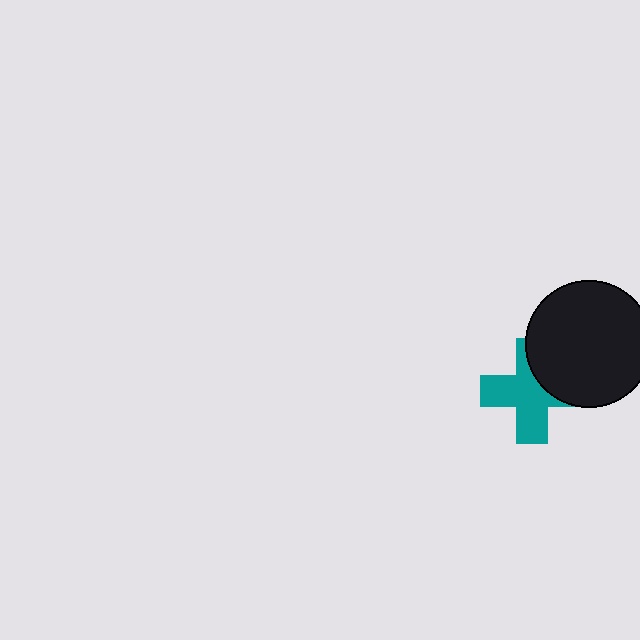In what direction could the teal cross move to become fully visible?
The teal cross could move toward the lower-left. That would shift it out from behind the black circle entirely.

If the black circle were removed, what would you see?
You would see the complete teal cross.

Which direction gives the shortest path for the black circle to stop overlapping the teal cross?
Moving toward the upper-right gives the shortest separation.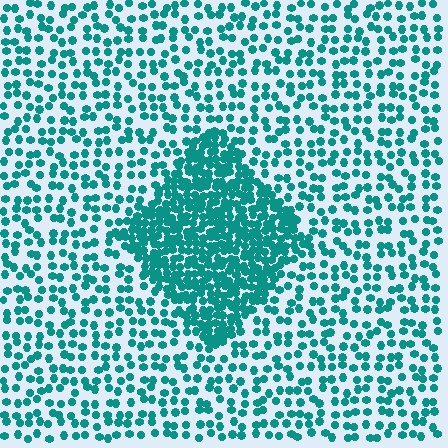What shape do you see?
I see a diamond.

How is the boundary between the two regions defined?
The boundary is defined by a change in element density (approximately 2.5x ratio). All elements are the same color, size, and shape.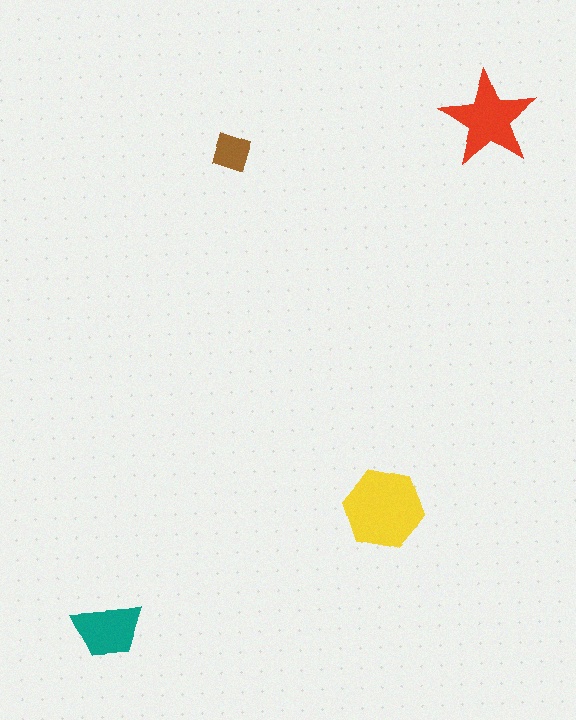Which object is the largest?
The yellow hexagon.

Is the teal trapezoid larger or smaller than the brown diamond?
Larger.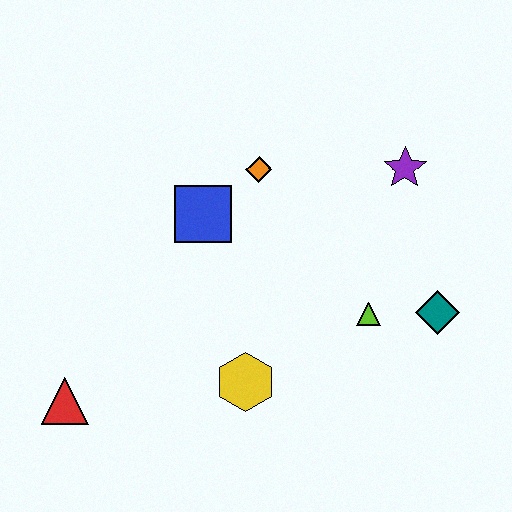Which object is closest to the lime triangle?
The teal diamond is closest to the lime triangle.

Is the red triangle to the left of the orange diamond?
Yes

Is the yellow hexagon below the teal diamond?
Yes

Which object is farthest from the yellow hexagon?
The purple star is farthest from the yellow hexagon.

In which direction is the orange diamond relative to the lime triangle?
The orange diamond is above the lime triangle.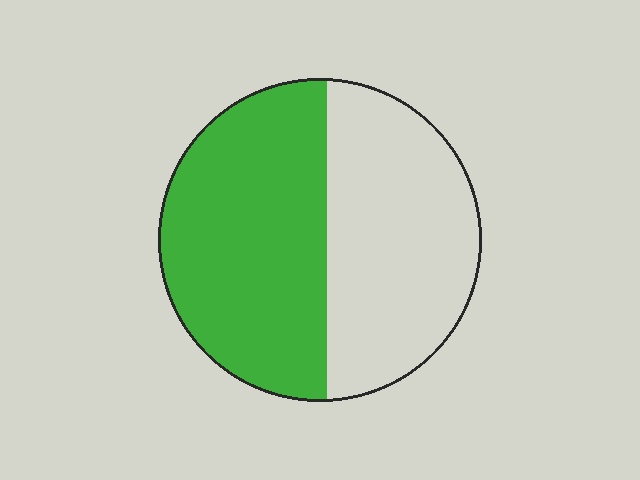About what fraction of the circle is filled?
About one half (1/2).